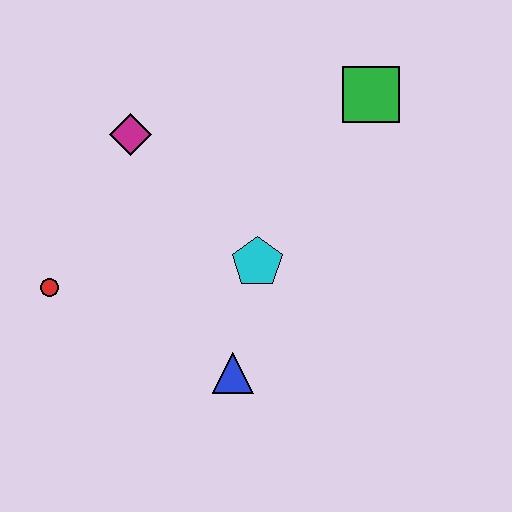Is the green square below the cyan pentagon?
No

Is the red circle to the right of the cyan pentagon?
No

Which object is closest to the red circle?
The magenta diamond is closest to the red circle.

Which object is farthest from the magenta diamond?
The blue triangle is farthest from the magenta diamond.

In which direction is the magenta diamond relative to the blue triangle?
The magenta diamond is above the blue triangle.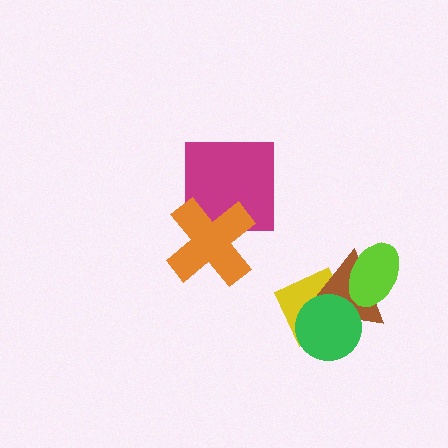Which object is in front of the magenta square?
The orange cross is in front of the magenta square.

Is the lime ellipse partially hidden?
No, no other shape covers it.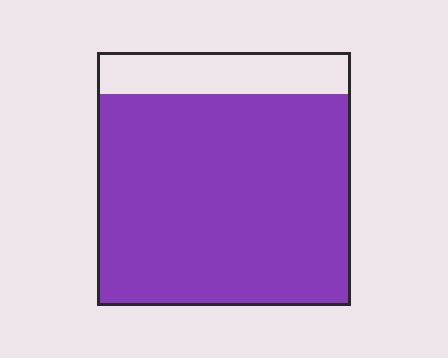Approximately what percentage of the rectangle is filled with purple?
Approximately 85%.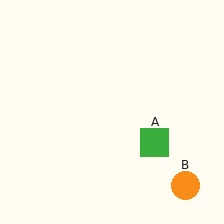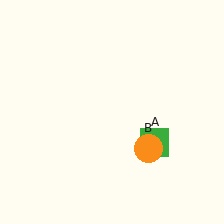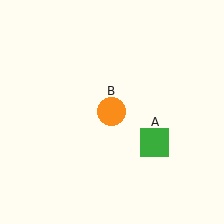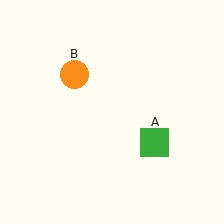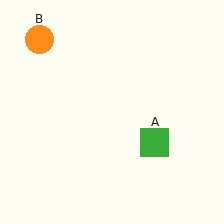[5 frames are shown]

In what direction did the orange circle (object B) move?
The orange circle (object B) moved up and to the left.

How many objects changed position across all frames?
1 object changed position: orange circle (object B).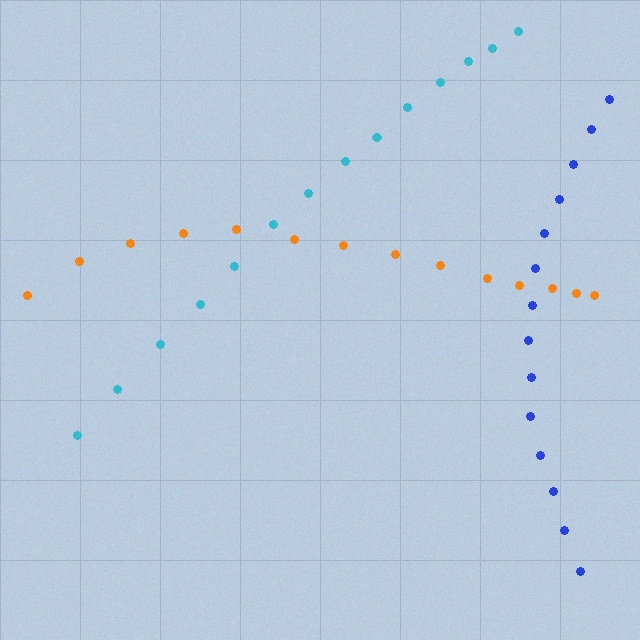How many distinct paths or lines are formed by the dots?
There are 3 distinct paths.